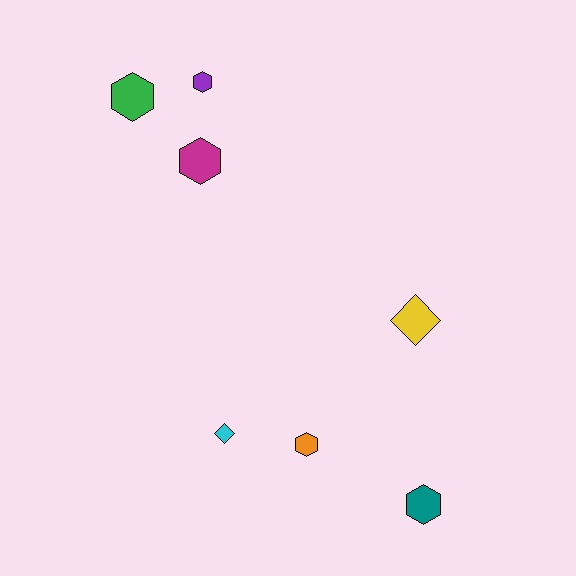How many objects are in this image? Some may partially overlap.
There are 7 objects.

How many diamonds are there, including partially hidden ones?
There are 2 diamonds.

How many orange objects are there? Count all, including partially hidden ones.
There is 1 orange object.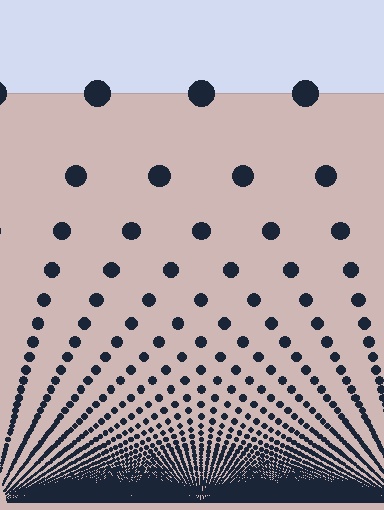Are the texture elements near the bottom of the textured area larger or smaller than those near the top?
Smaller. The gradient is inverted — elements near the bottom are smaller and denser.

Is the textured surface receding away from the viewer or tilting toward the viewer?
The surface appears to tilt toward the viewer. Texture elements get larger and sparser toward the top.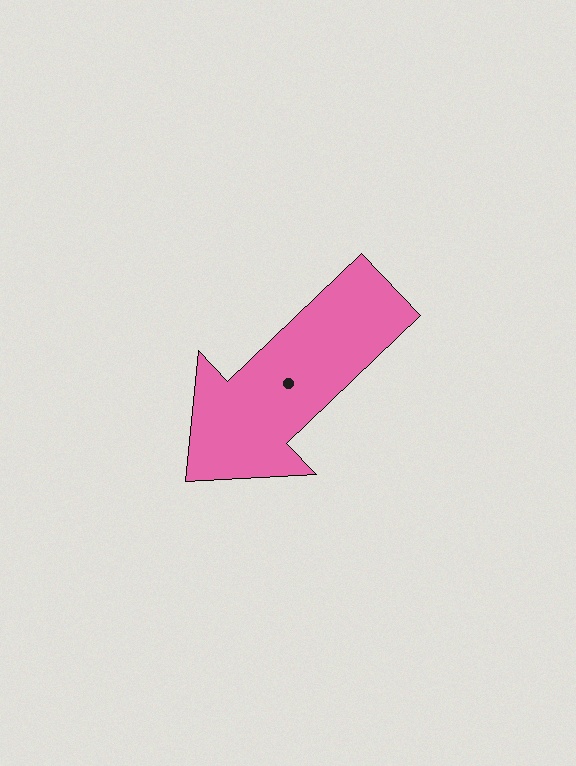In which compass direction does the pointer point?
Southwest.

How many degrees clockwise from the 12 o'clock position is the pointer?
Approximately 226 degrees.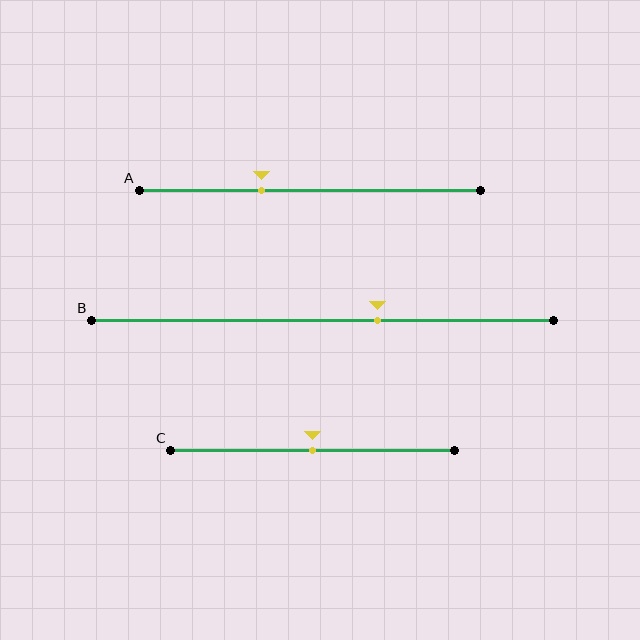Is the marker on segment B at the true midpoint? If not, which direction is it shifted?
No, the marker on segment B is shifted to the right by about 12% of the segment length.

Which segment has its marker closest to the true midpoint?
Segment C has its marker closest to the true midpoint.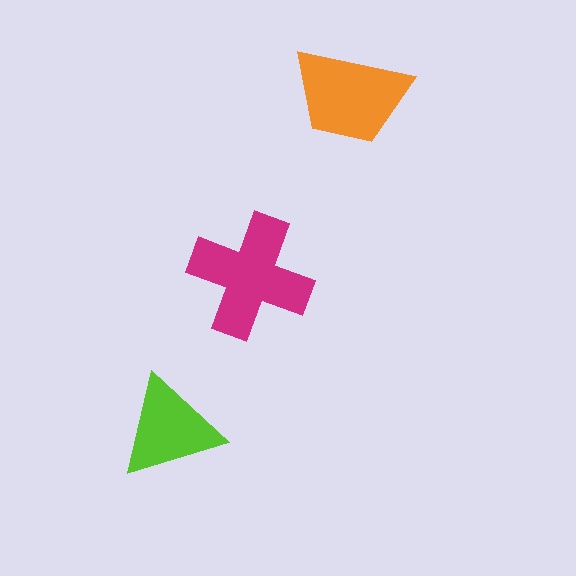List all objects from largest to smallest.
The magenta cross, the orange trapezoid, the lime triangle.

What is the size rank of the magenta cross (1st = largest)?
1st.